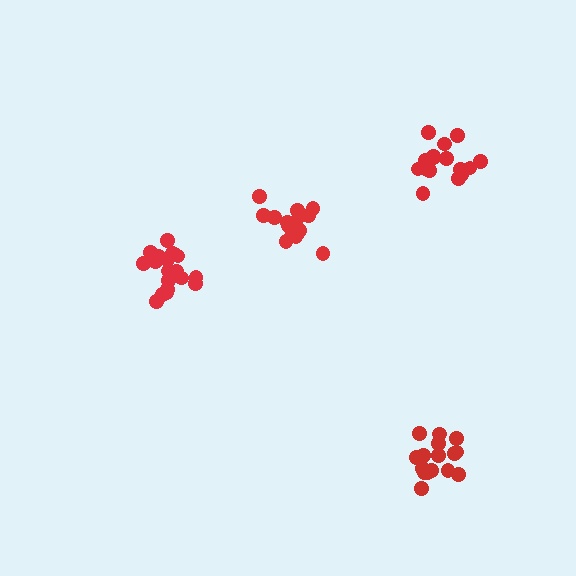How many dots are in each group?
Group 1: 16 dots, Group 2: 17 dots, Group 3: 19 dots, Group 4: 18 dots (70 total).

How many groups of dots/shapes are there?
There are 4 groups.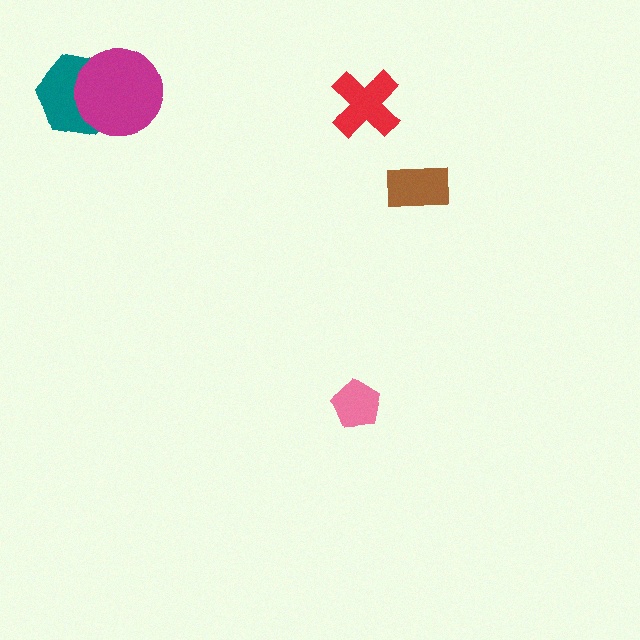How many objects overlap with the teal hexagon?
1 object overlaps with the teal hexagon.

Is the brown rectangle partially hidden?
No, no other shape covers it.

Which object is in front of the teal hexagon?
The magenta circle is in front of the teal hexagon.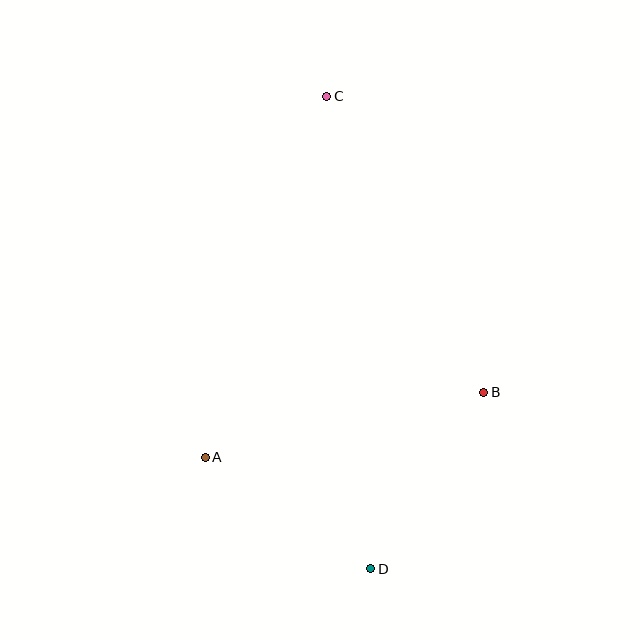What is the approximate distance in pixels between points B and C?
The distance between B and C is approximately 335 pixels.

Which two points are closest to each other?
Points A and D are closest to each other.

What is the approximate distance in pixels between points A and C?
The distance between A and C is approximately 381 pixels.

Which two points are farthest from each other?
Points C and D are farthest from each other.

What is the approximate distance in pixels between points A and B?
The distance between A and B is approximately 286 pixels.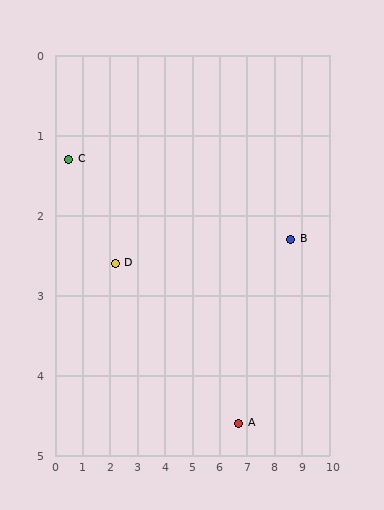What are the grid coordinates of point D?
Point D is at approximately (2.2, 2.6).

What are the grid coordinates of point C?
Point C is at approximately (0.5, 1.3).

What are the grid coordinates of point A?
Point A is at approximately (6.7, 4.6).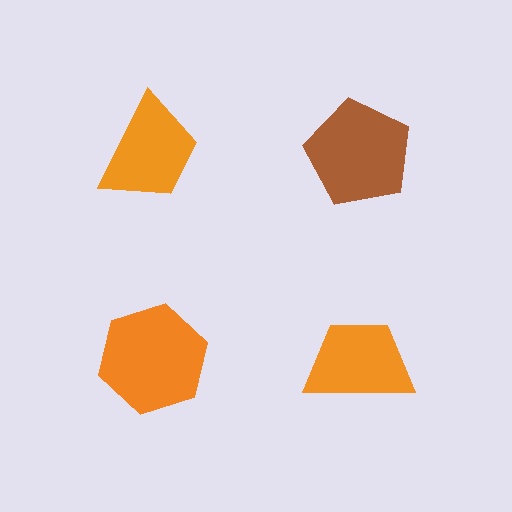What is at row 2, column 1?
An orange hexagon.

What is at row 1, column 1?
An orange trapezoid.